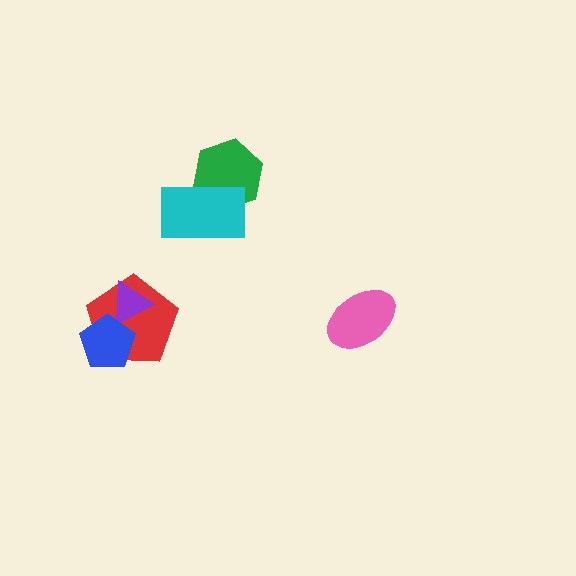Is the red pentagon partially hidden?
Yes, it is partially covered by another shape.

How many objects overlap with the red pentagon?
2 objects overlap with the red pentagon.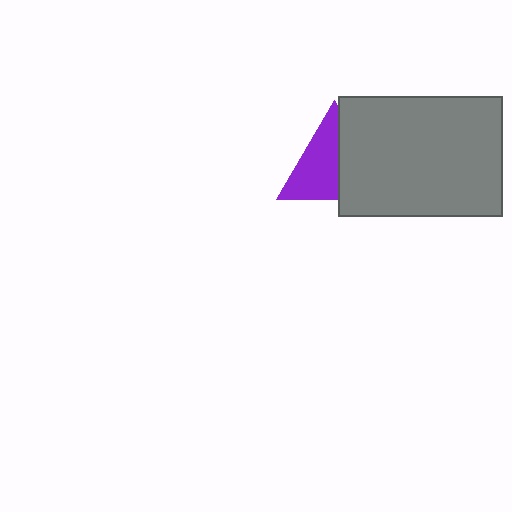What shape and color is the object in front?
The object in front is a gray rectangle.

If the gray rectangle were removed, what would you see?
You would see the complete purple triangle.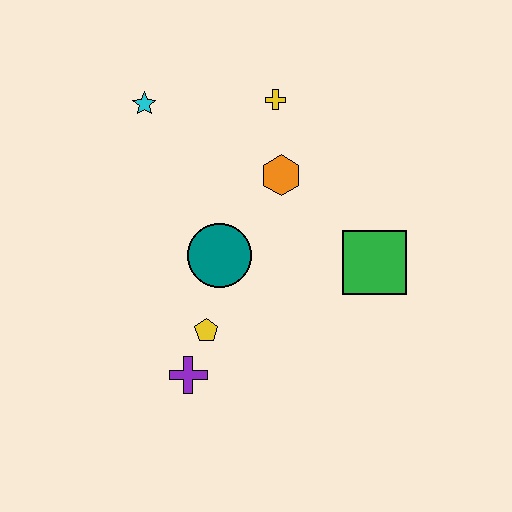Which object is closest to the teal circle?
The yellow pentagon is closest to the teal circle.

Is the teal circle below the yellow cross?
Yes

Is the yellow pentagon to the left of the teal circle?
Yes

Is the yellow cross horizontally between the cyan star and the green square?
Yes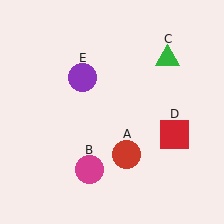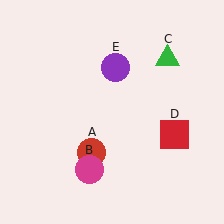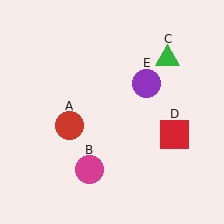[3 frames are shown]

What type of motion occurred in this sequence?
The red circle (object A), purple circle (object E) rotated clockwise around the center of the scene.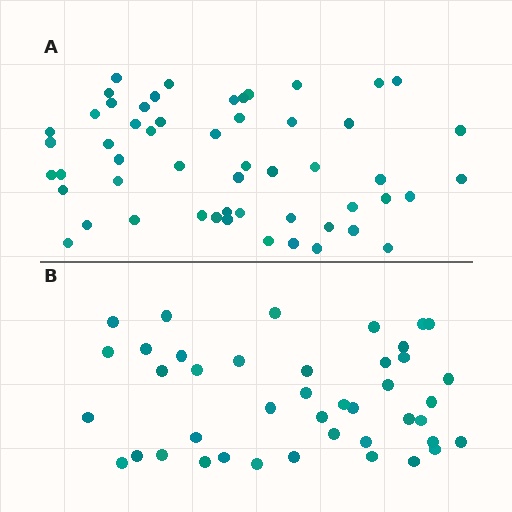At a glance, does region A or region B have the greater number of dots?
Region A (the top region) has more dots.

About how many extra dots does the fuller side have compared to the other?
Region A has roughly 12 or so more dots than region B.